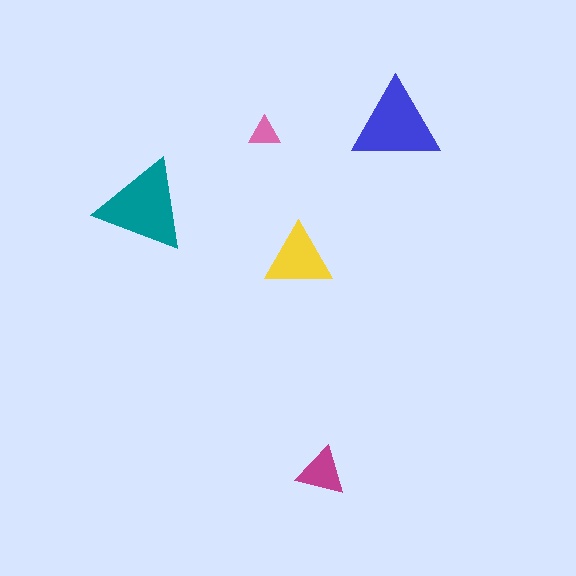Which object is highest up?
The blue triangle is topmost.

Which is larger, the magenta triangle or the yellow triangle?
The yellow one.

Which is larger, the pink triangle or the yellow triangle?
The yellow one.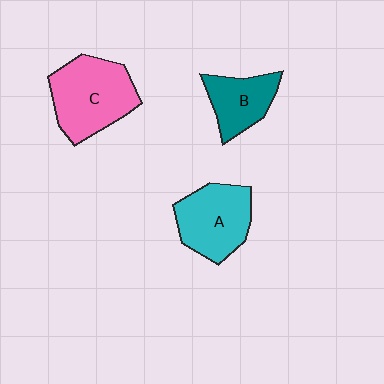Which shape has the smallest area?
Shape B (teal).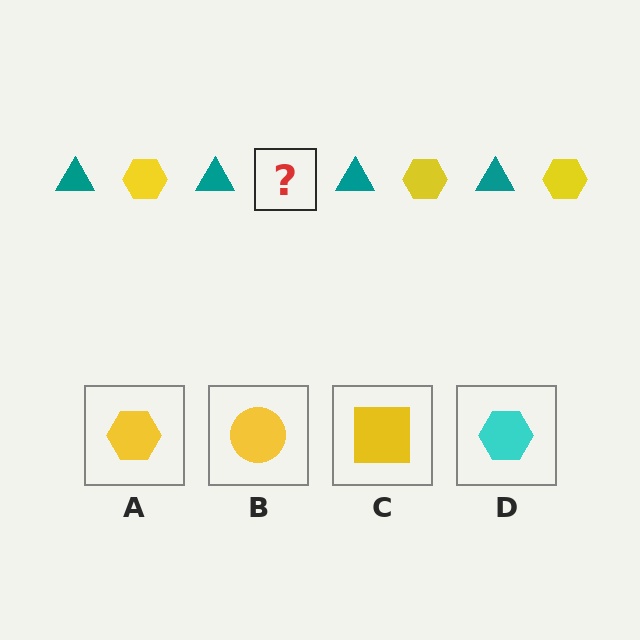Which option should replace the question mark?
Option A.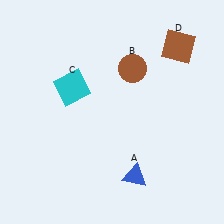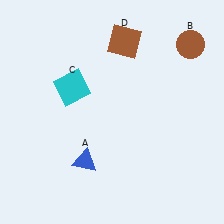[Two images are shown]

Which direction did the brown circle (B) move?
The brown circle (B) moved right.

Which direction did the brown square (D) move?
The brown square (D) moved left.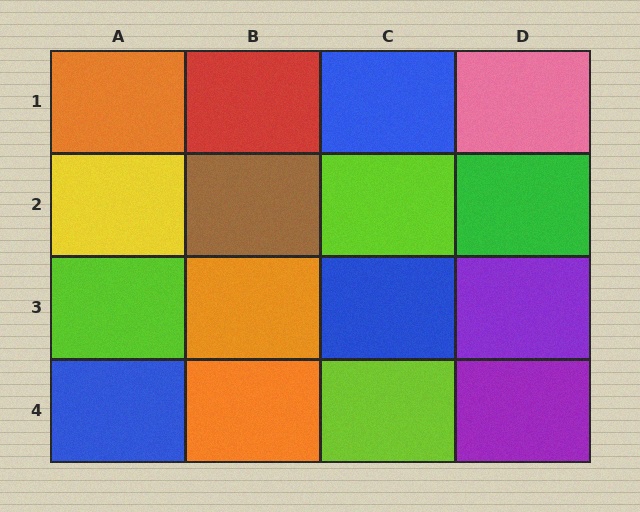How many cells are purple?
2 cells are purple.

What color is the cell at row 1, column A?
Orange.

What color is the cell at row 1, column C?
Blue.